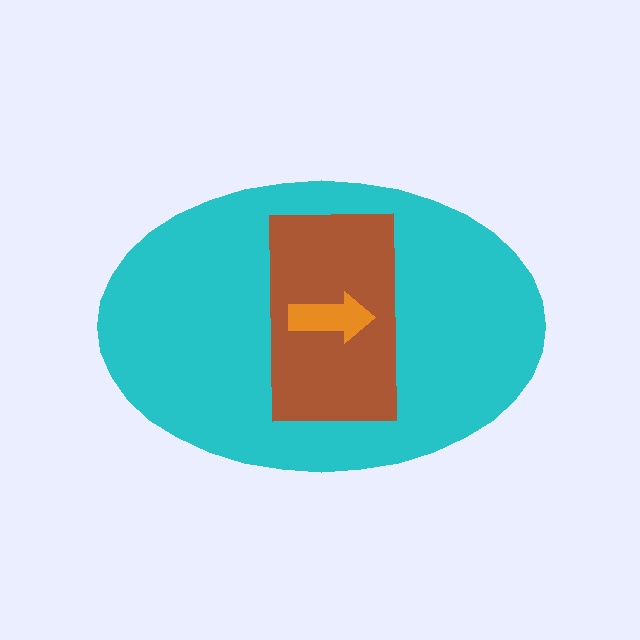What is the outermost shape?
The cyan ellipse.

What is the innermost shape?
The orange arrow.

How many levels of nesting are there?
3.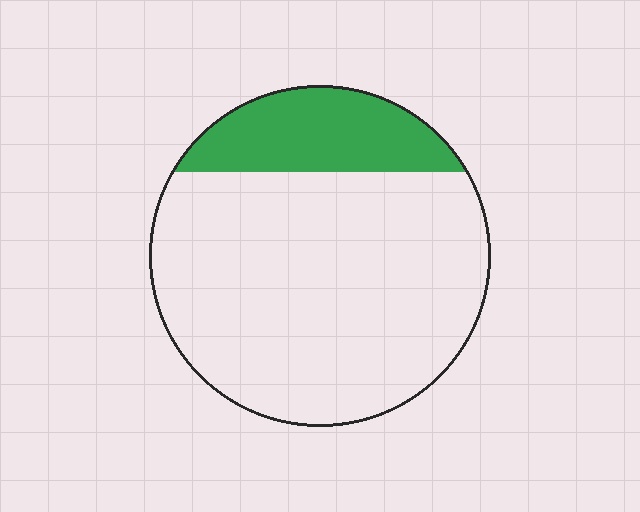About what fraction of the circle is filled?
About one fifth (1/5).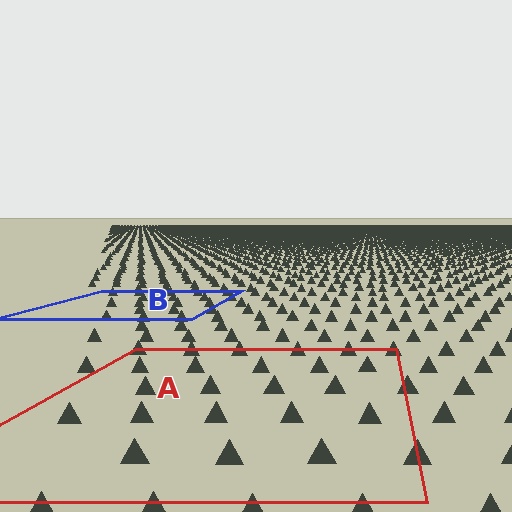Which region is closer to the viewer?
Region A is closer. The texture elements there are larger and more spread out.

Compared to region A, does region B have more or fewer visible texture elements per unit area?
Region B has more texture elements per unit area — they are packed more densely because it is farther away.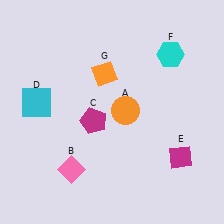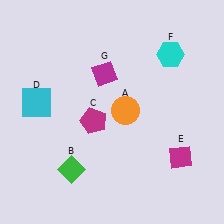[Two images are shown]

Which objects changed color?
B changed from pink to green. G changed from orange to magenta.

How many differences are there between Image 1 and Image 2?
There are 2 differences between the two images.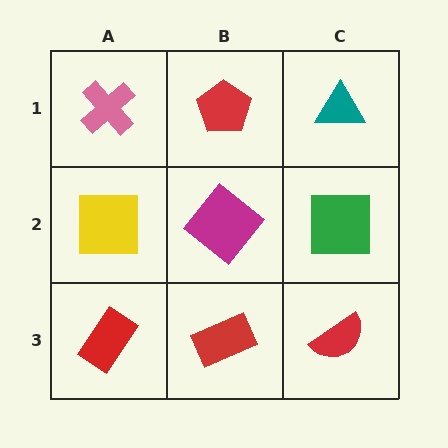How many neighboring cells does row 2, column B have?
4.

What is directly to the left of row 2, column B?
A yellow square.